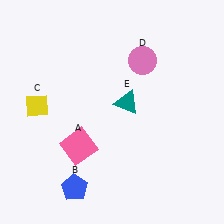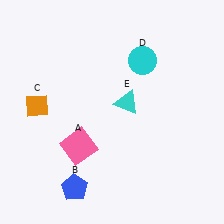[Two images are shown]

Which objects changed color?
C changed from yellow to orange. D changed from pink to cyan. E changed from teal to cyan.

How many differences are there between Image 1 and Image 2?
There are 3 differences between the two images.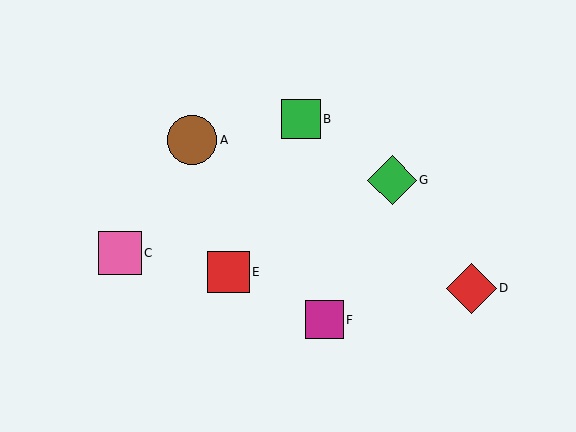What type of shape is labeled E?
Shape E is a red square.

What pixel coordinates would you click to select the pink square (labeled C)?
Click at (120, 253) to select the pink square C.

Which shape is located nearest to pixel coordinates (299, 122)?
The green square (labeled B) at (301, 119) is nearest to that location.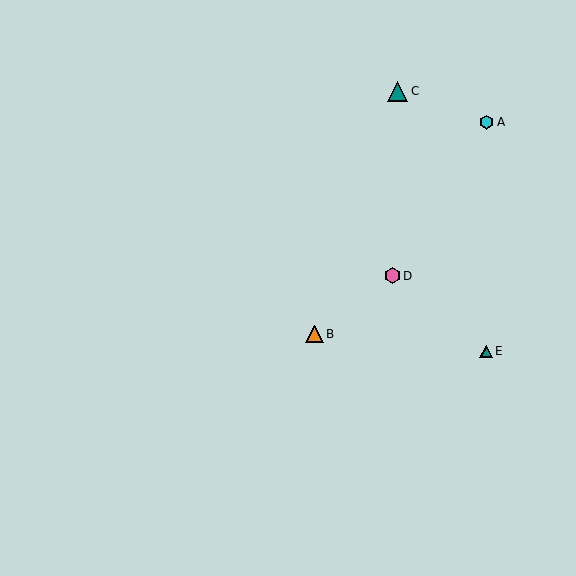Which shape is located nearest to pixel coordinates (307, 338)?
The orange triangle (labeled B) at (315, 334) is nearest to that location.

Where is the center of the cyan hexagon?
The center of the cyan hexagon is at (487, 122).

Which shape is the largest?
The teal triangle (labeled C) is the largest.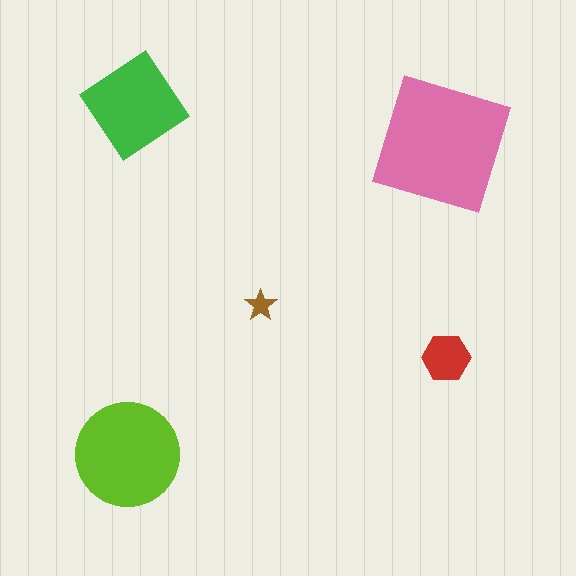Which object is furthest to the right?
The red hexagon is rightmost.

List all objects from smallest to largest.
The brown star, the red hexagon, the green diamond, the lime circle, the pink square.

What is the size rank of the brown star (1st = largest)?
5th.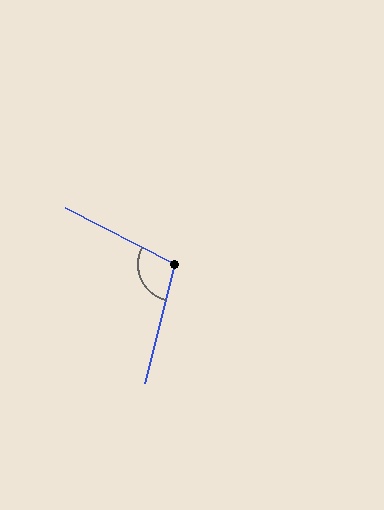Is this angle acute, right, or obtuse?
It is obtuse.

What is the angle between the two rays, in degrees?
Approximately 103 degrees.